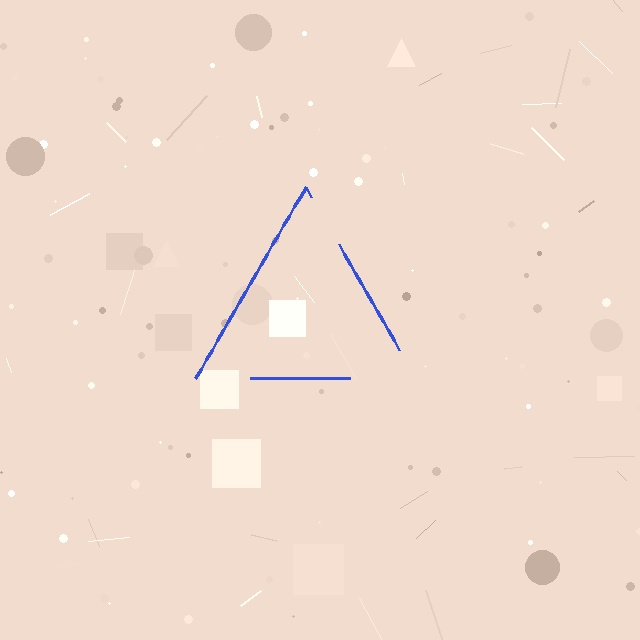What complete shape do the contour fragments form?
The contour fragments form a triangle.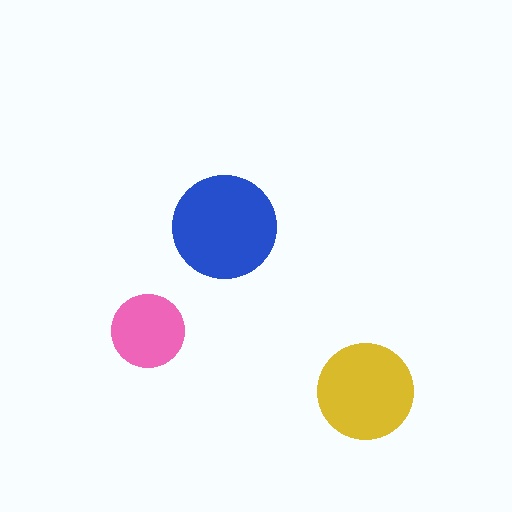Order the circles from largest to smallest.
the blue one, the yellow one, the pink one.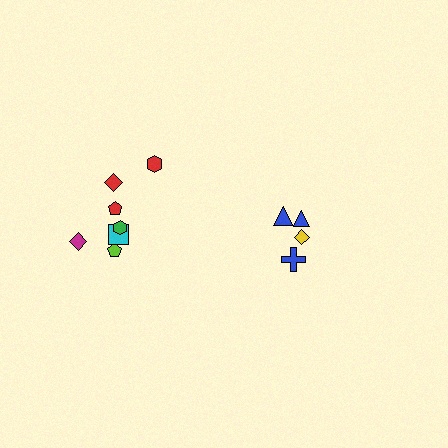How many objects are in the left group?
There are 7 objects.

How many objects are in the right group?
There are 4 objects.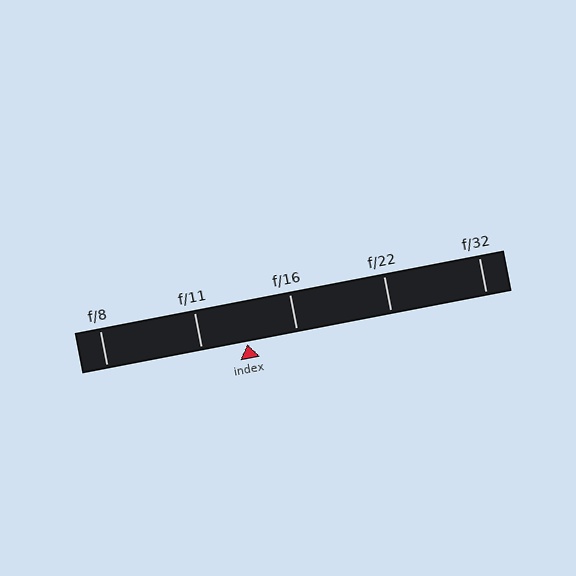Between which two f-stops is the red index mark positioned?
The index mark is between f/11 and f/16.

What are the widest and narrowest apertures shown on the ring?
The widest aperture shown is f/8 and the narrowest is f/32.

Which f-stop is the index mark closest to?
The index mark is closest to f/11.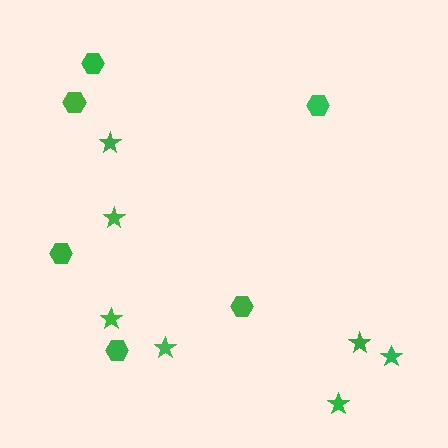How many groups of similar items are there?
There are 2 groups: one group of hexagons (6) and one group of stars (7).